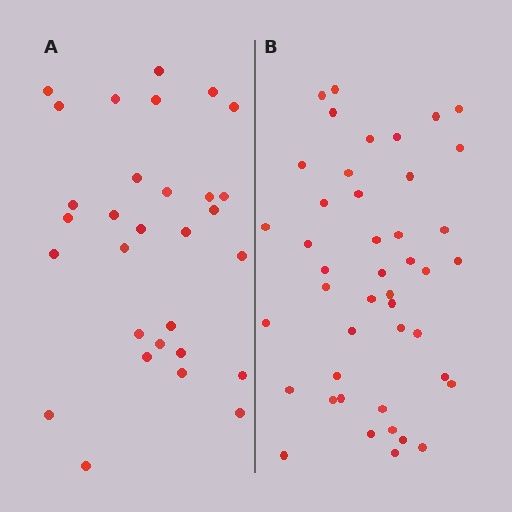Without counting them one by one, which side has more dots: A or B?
Region B (the right region) has more dots.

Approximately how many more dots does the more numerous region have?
Region B has approximately 15 more dots than region A.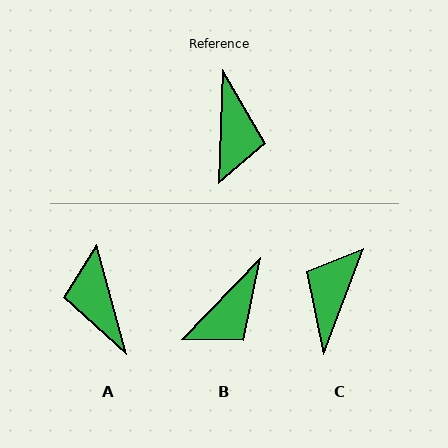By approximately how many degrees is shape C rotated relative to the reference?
Approximately 162 degrees counter-clockwise.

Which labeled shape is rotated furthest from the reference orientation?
A, about 162 degrees away.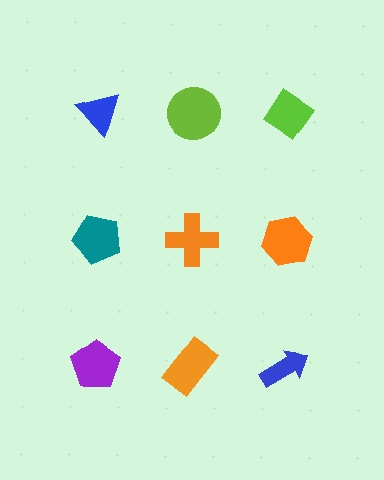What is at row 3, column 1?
A purple pentagon.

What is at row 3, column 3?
A blue arrow.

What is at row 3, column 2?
An orange rectangle.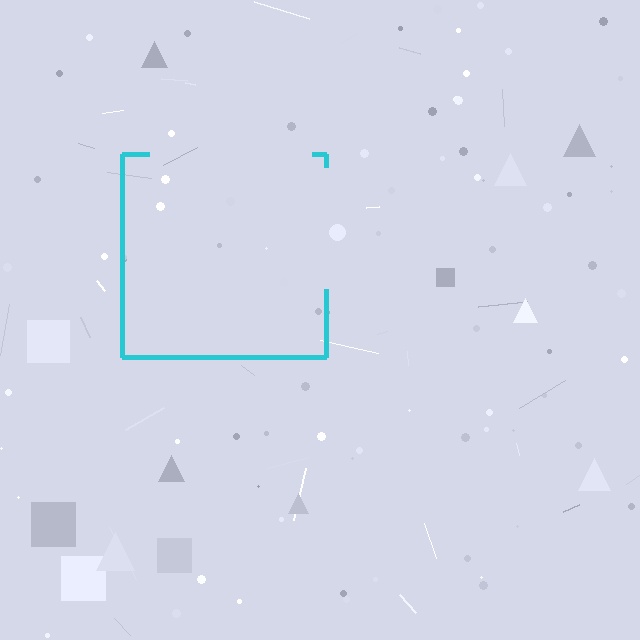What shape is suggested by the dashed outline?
The dashed outline suggests a square.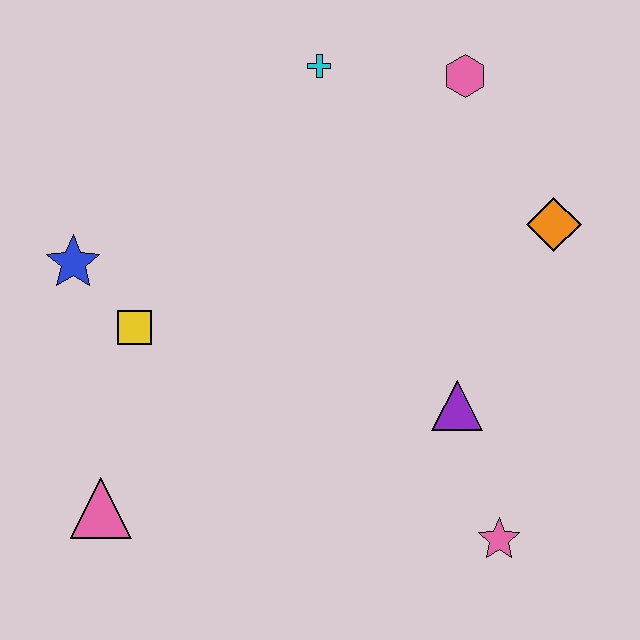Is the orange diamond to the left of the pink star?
No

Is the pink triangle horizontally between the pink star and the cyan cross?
No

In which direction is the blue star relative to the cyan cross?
The blue star is to the left of the cyan cross.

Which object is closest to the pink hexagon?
The cyan cross is closest to the pink hexagon.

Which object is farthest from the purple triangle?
The blue star is farthest from the purple triangle.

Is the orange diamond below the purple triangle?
No